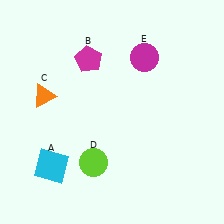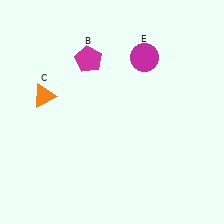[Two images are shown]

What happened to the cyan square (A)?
The cyan square (A) was removed in Image 2. It was in the bottom-left area of Image 1.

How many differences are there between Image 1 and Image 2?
There are 2 differences between the two images.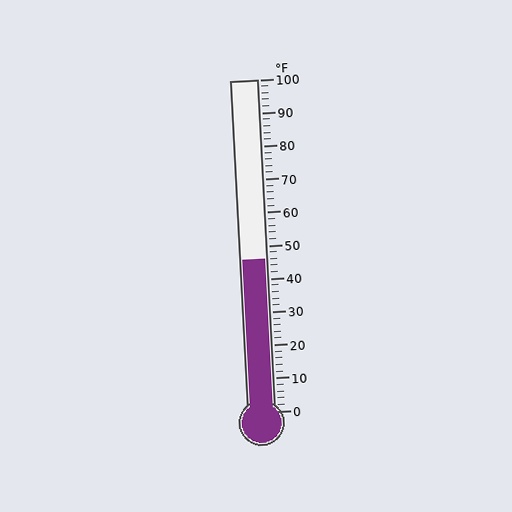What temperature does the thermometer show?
The thermometer shows approximately 46°F.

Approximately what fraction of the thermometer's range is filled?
The thermometer is filled to approximately 45% of its range.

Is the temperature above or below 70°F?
The temperature is below 70°F.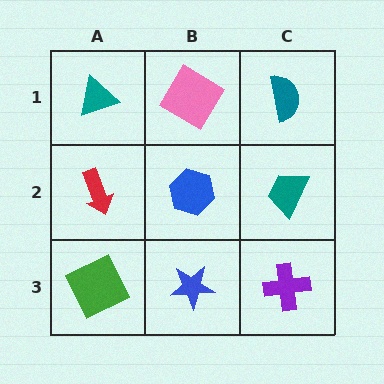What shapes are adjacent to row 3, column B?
A blue hexagon (row 2, column B), a green square (row 3, column A), a purple cross (row 3, column C).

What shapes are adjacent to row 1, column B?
A blue hexagon (row 2, column B), a teal triangle (row 1, column A), a teal semicircle (row 1, column C).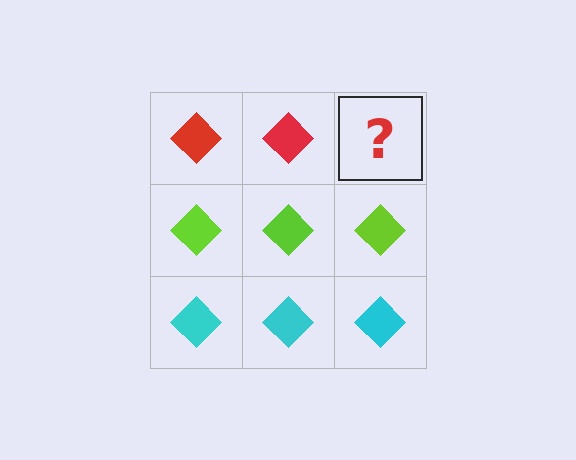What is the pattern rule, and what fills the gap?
The rule is that each row has a consistent color. The gap should be filled with a red diamond.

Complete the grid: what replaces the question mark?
The question mark should be replaced with a red diamond.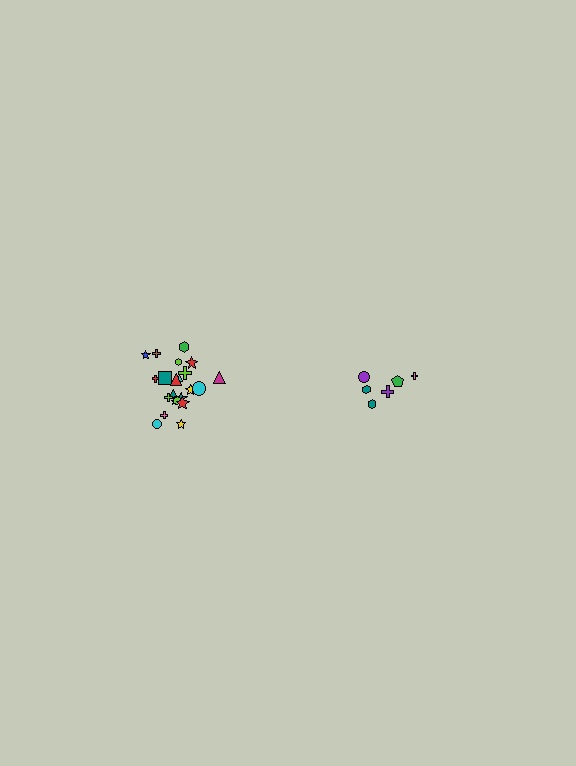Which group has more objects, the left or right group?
The left group.